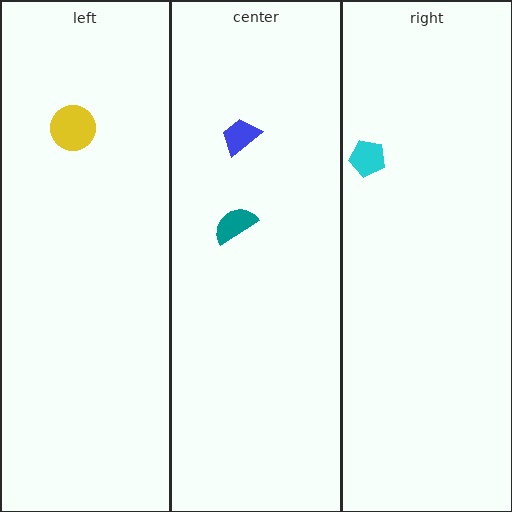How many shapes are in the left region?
1.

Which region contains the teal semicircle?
The center region.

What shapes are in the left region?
The yellow circle.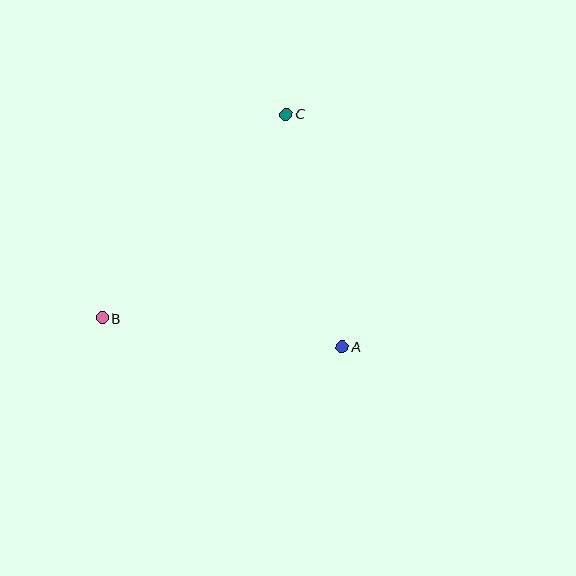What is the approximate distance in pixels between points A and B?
The distance between A and B is approximately 241 pixels.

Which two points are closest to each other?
Points A and C are closest to each other.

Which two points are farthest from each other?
Points B and C are farthest from each other.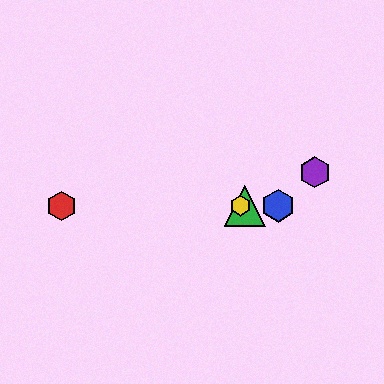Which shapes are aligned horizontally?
The red hexagon, the blue hexagon, the green triangle, the yellow hexagon are aligned horizontally.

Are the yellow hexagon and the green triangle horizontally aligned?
Yes, both are at y≈206.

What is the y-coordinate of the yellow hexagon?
The yellow hexagon is at y≈206.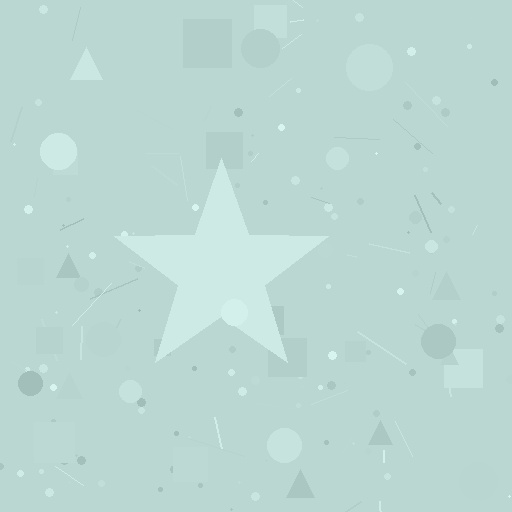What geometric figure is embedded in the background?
A star is embedded in the background.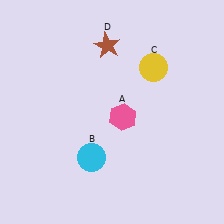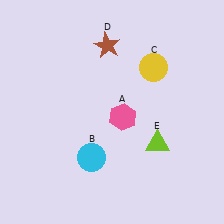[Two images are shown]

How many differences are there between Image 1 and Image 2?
There is 1 difference between the two images.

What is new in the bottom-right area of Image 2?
A lime triangle (E) was added in the bottom-right area of Image 2.